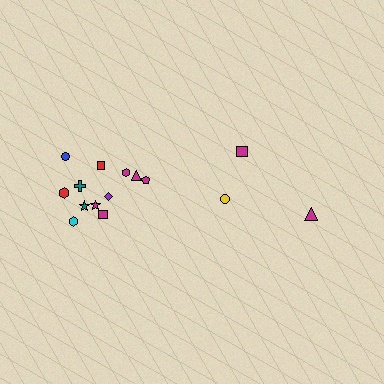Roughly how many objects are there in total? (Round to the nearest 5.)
Roughly 15 objects in total.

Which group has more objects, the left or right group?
The left group.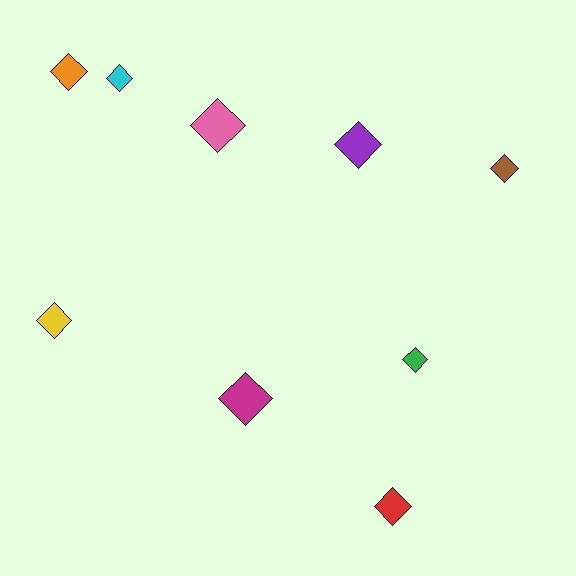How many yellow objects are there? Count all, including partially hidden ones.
There is 1 yellow object.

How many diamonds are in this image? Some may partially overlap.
There are 9 diamonds.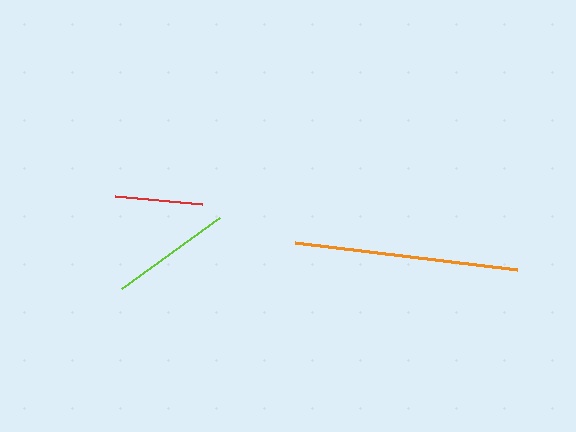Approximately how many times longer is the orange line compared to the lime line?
The orange line is approximately 1.9 times the length of the lime line.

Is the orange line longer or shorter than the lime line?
The orange line is longer than the lime line.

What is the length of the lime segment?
The lime segment is approximately 121 pixels long.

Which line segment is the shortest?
The red line is the shortest at approximately 87 pixels.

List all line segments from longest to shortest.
From longest to shortest: orange, lime, red.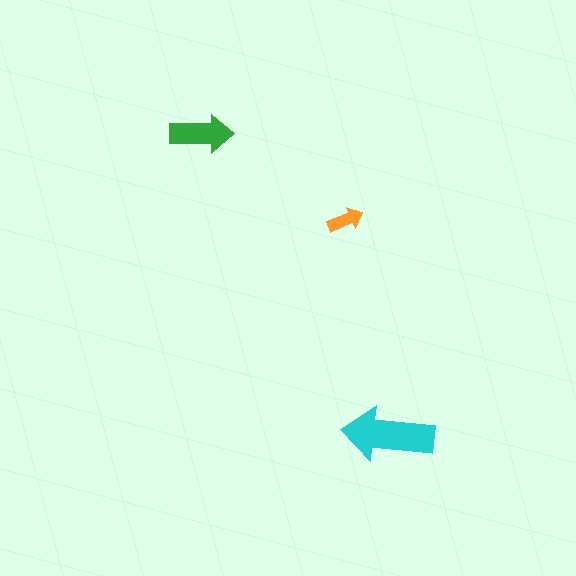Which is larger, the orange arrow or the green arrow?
The green one.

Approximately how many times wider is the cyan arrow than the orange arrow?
About 2.5 times wider.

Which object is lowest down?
The cyan arrow is bottommost.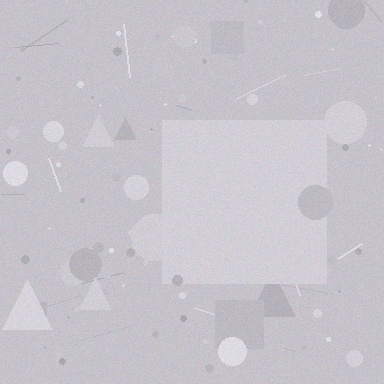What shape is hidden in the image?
A square is hidden in the image.